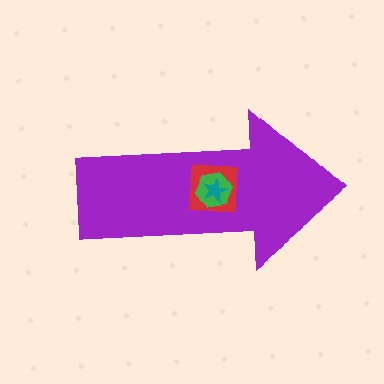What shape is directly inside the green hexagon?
The teal star.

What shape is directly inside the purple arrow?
The red square.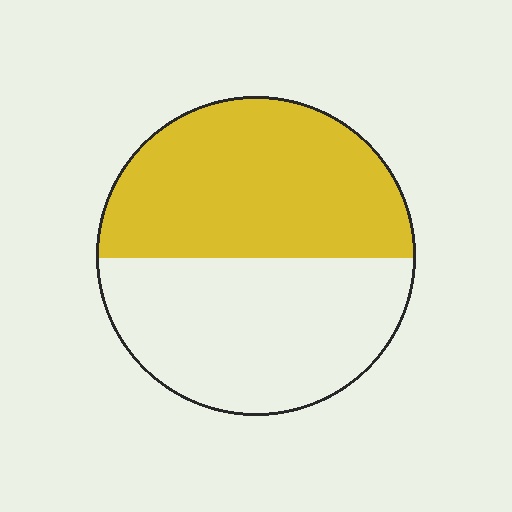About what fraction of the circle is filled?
About one half (1/2).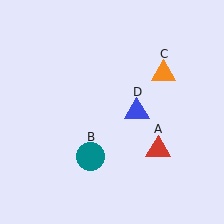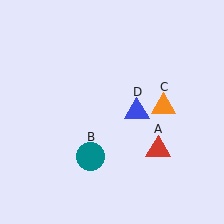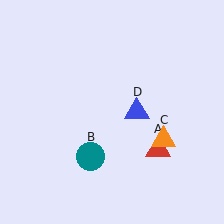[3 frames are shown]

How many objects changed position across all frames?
1 object changed position: orange triangle (object C).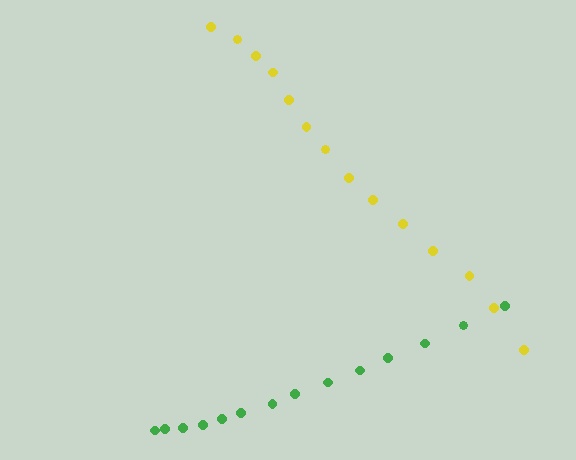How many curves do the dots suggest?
There are 2 distinct paths.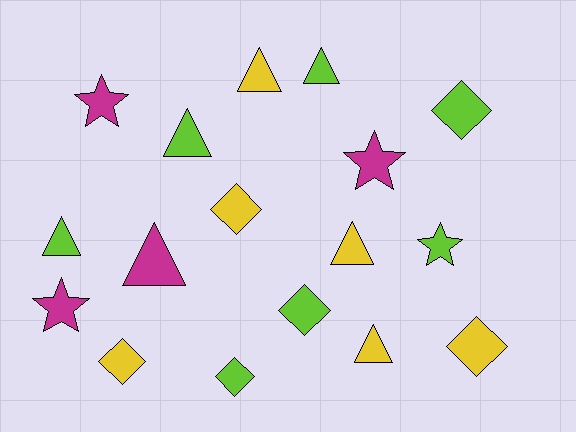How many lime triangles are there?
There are 3 lime triangles.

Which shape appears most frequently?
Triangle, with 7 objects.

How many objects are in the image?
There are 17 objects.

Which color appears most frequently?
Lime, with 7 objects.